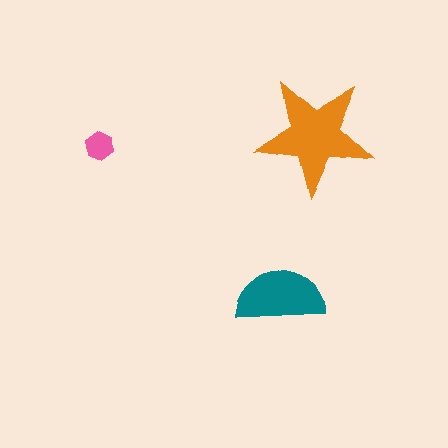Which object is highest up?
The orange star is topmost.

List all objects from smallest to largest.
The pink hexagon, the teal semicircle, the orange star.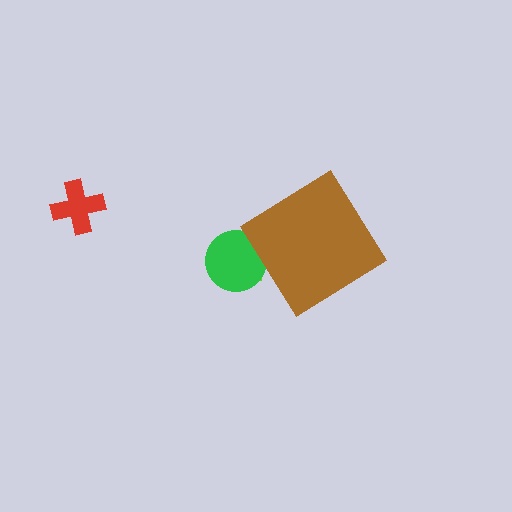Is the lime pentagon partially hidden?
Yes, the lime pentagon is partially hidden behind the brown diamond.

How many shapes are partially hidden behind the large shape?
2 shapes are partially hidden.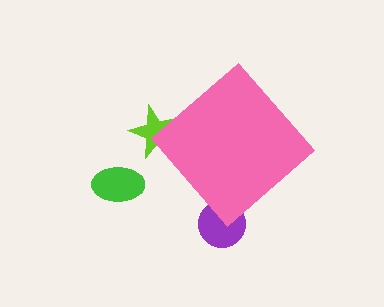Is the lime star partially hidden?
Yes, the lime star is partially hidden behind the pink diamond.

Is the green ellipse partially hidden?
No, the green ellipse is fully visible.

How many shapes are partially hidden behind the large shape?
2 shapes are partially hidden.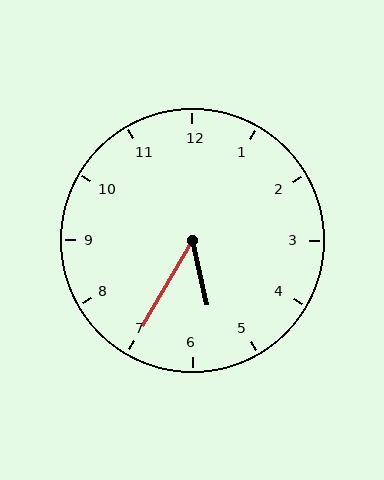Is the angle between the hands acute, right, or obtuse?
It is acute.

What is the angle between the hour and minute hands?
Approximately 42 degrees.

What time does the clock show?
5:35.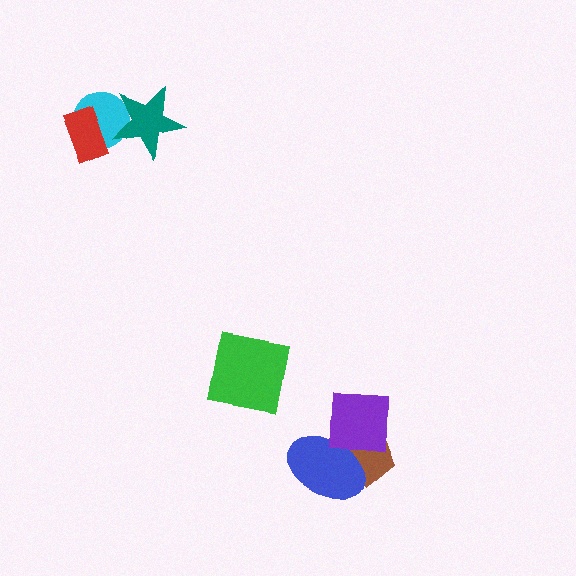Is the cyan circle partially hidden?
Yes, it is partially covered by another shape.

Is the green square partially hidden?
No, no other shape covers it.